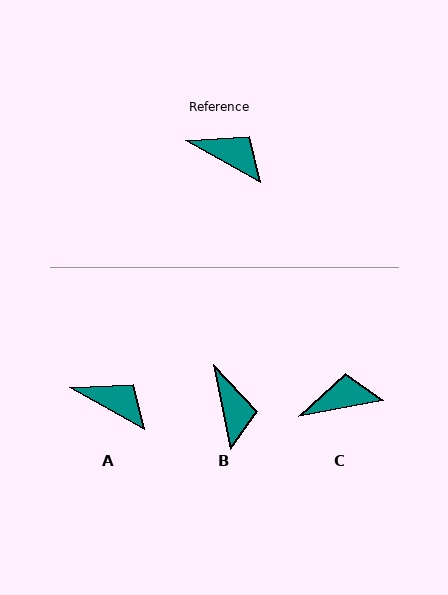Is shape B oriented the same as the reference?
No, it is off by about 49 degrees.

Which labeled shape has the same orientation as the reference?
A.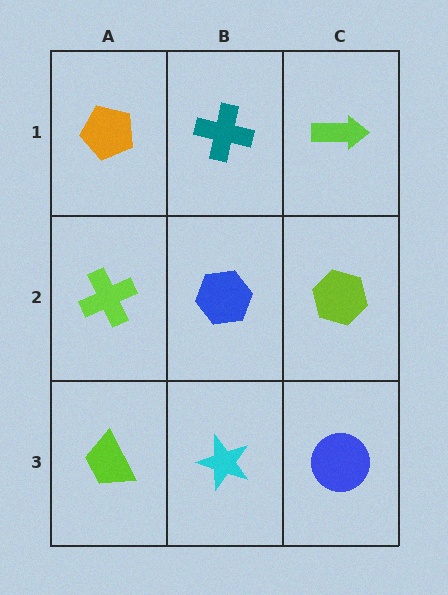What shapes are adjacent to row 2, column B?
A teal cross (row 1, column B), a cyan star (row 3, column B), a lime cross (row 2, column A), a lime hexagon (row 2, column C).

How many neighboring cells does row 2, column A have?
3.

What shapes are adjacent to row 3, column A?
A lime cross (row 2, column A), a cyan star (row 3, column B).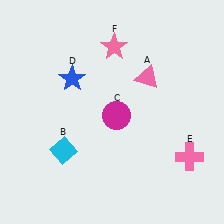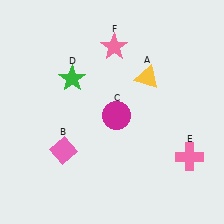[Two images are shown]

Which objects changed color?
A changed from pink to yellow. B changed from cyan to pink. D changed from blue to green.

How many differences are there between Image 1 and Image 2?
There are 3 differences between the two images.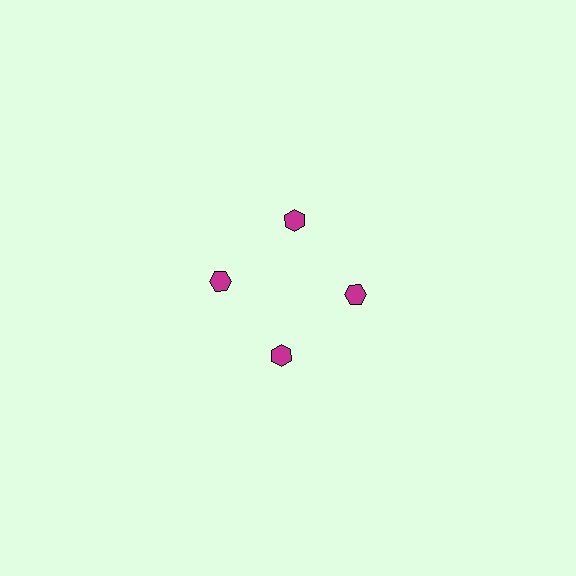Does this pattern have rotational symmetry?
Yes, this pattern has 4-fold rotational symmetry. It looks the same after rotating 90 degrees around the center.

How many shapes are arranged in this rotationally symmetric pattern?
There are 4 shapes, arranged in 4 groups of 1.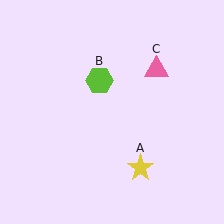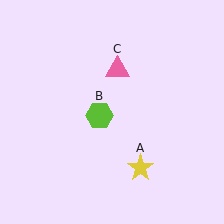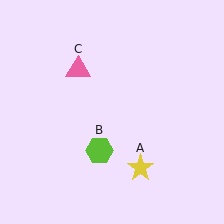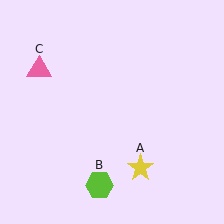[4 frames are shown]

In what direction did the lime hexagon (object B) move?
The lime hexagon (object B) moved down.